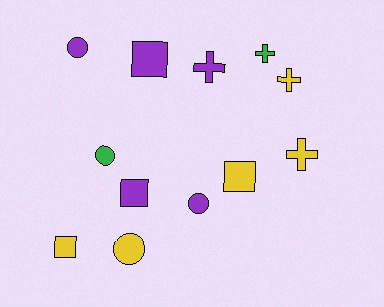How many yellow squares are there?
There are 2 yellow squares.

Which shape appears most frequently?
Cross, with 4 objects.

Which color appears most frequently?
Yellow, with 5 objects.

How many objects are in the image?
There are 12 objects.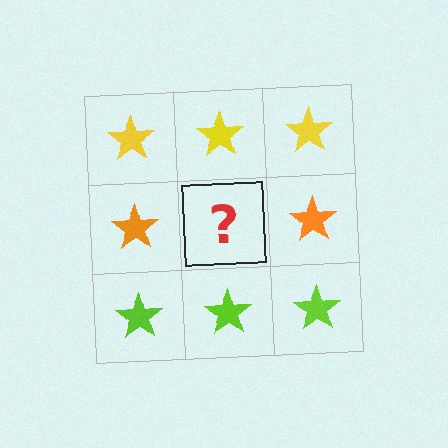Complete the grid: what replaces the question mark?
The question mark should be replaced with an orange star.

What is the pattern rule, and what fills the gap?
The rule is that each row has a consistent color. The gap should be filled with an orange star.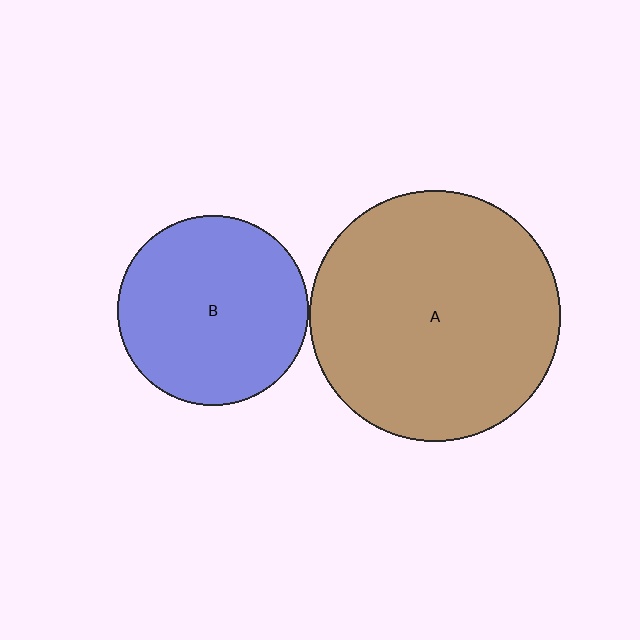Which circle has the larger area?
Circle A (brown).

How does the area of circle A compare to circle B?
Approximately 1.7 times.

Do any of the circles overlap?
No, none of the circles overlap.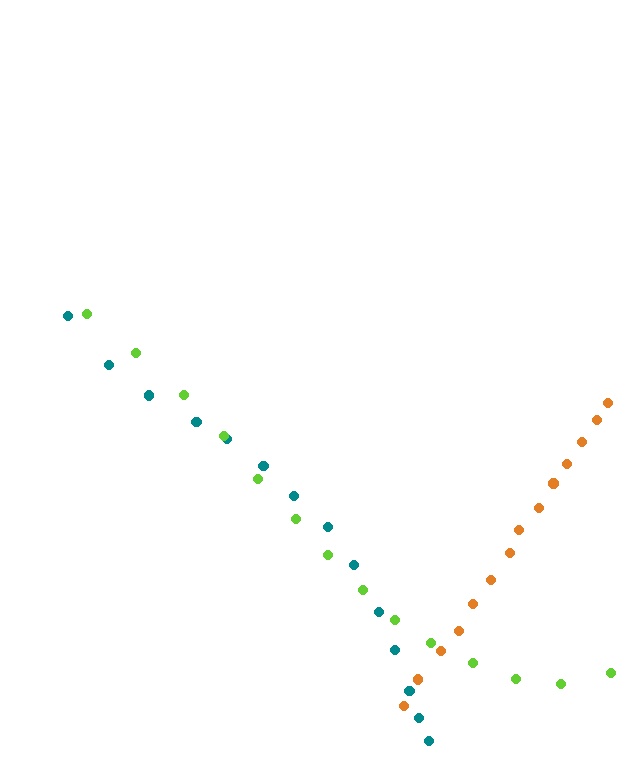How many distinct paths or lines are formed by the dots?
There are 3 distinct paths.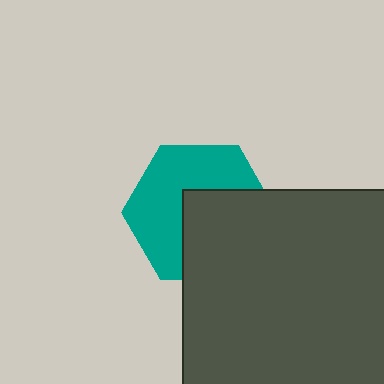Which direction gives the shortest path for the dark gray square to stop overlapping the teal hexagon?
Moving toward the lower-right gives the shortest separation.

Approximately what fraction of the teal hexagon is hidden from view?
Roughly 46% of the teal hexagon is hidden behind the dark gray square.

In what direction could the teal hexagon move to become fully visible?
The teal hexagon could move toward the upper-left. That would shift it out from behind the dark gray square entirely.